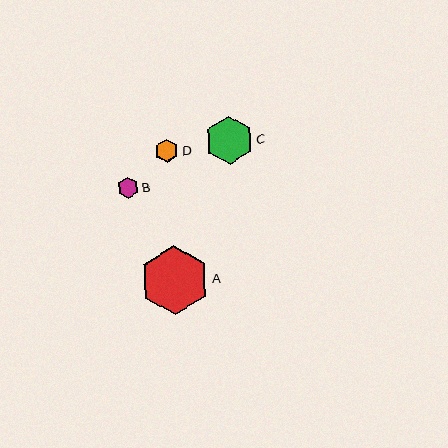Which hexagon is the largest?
Hexagon A is the largest with a size of approximately 69 pixels.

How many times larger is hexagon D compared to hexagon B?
Hexagon D is approximately 1.1 times the size of hexagon B.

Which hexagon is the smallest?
Hexagon B is the smallest with a size of approximately 21 pixels.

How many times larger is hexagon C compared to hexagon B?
Hexagon C is approximately 2.3 times the size of hexagon B.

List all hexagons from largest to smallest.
From largest to smallest: A, C, D, B.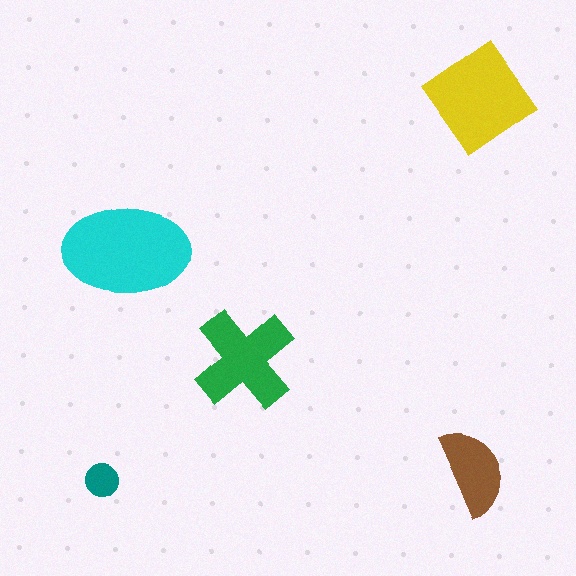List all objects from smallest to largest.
The teal circle, the brown semicircle, the green cross, the yellow diamond, the cyan ellipse.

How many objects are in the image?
There are 5 objects in the image.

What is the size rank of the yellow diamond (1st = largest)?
2nd.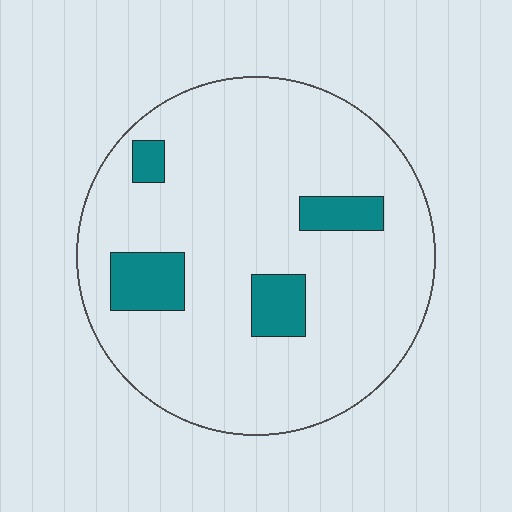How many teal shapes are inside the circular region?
4.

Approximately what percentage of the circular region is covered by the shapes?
Approximately 10%.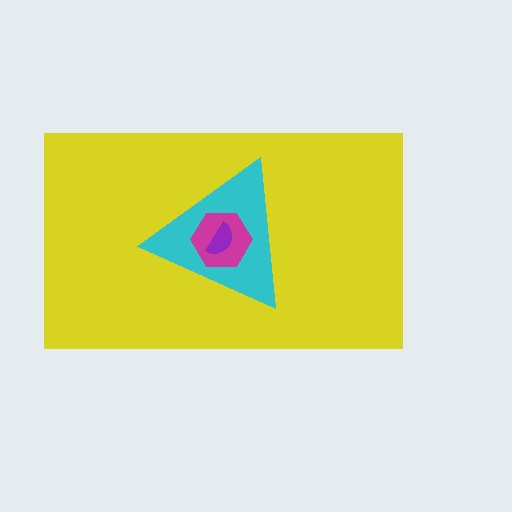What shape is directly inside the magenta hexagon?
The purple semicircle.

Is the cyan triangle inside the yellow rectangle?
Yes.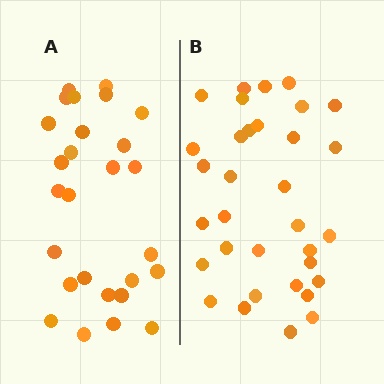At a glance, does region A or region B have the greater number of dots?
Region B (the right region) has more dots.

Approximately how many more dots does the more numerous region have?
Region B has about 6 more dots than region A.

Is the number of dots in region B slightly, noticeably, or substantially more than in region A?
Region B has only slightly more — the two regions are fairly close. The ratio is roughly 1.2 to 1.